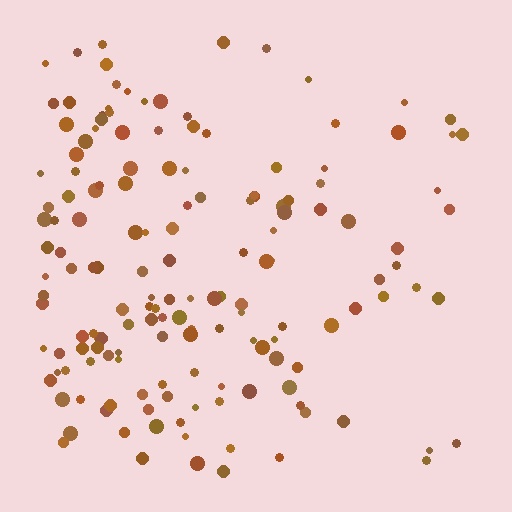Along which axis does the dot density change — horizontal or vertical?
Horizontal.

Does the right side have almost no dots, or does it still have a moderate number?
Still a moderate number, just noticeably fewer than the left.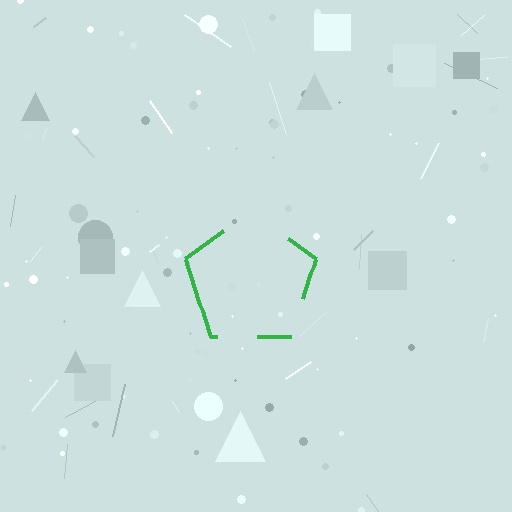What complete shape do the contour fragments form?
The contour fragments form a pentagon.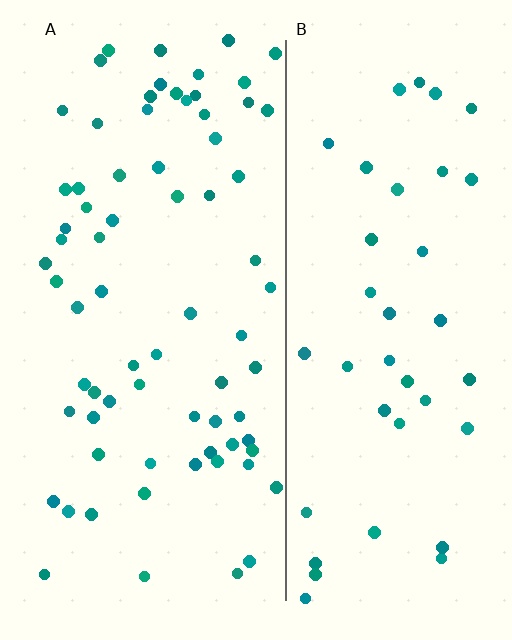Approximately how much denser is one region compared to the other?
Approximately 1.8× — region A over region B.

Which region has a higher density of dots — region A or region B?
A (the left).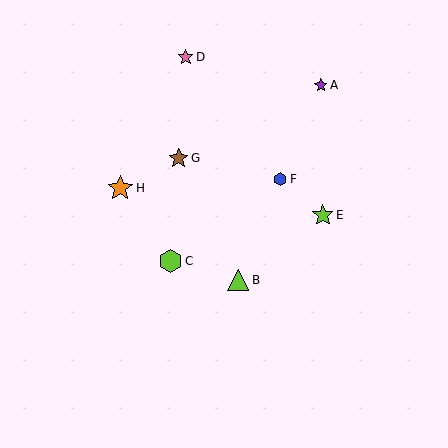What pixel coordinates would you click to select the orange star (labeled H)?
Click at (120, 188) to select the orange star H.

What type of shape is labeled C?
Shape C is a lime hexagon.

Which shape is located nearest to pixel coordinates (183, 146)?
The brown star (labeled G) at (179, 158) is nearest to that location.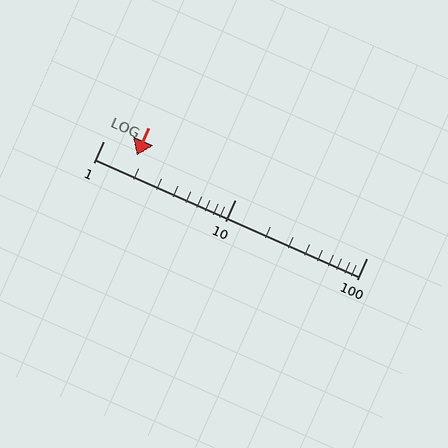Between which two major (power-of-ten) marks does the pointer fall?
The pointer is between 1 and 10.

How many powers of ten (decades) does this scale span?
The scale spans 2 decades, from 1 to 100.